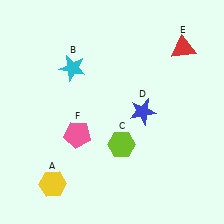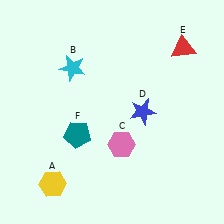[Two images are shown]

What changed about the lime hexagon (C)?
In Image 1, C is lime. In Image 2, it changed to pink.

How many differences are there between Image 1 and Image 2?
There are 2 differences between the two images.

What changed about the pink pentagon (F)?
In Image 1, F is pink. In Image 2, it changed to teal.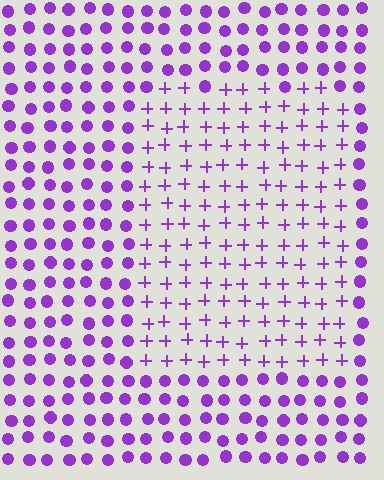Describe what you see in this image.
The image is filled with small purple elements arranged in a uniform grid. A rectangle-shaped region contains plus signs, while the surrounding area contains circles. The boundary is defined purely by the change in element shape.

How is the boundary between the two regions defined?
The boundary is defined by a change in element shape: plus signs inside vs. circles outside. All elements share the same color and spacing.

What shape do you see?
I see a rectangle.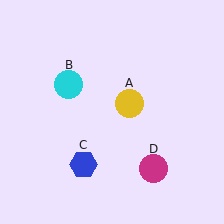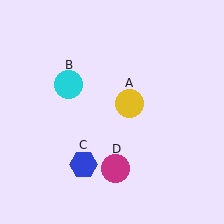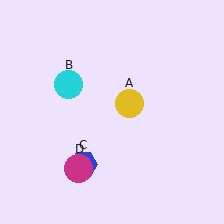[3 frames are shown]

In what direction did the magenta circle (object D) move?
The magenta circle (object D) moved left.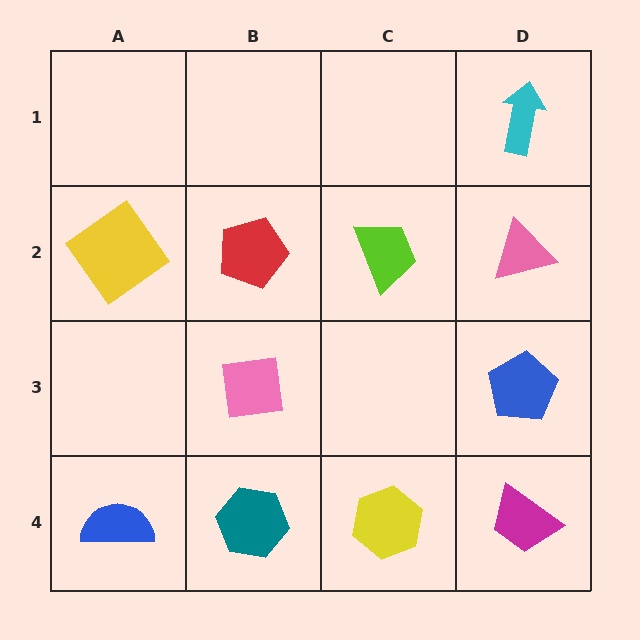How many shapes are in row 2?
4 shapes.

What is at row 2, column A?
A yellow diamond.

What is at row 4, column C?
A yellow hexagon.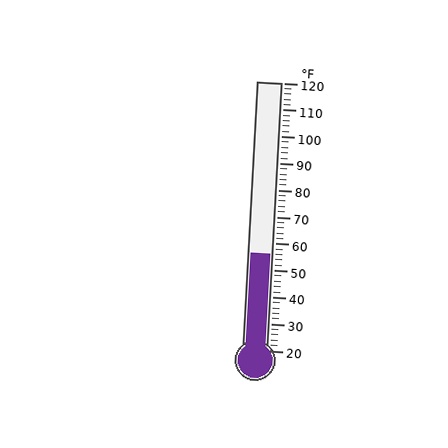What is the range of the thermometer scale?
The thermometer scale ranges from 20°F to 120°F.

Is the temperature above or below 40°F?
The temperature is above 40°F.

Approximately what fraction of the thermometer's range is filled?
The thermometer is filled to approximately 35% of its range.